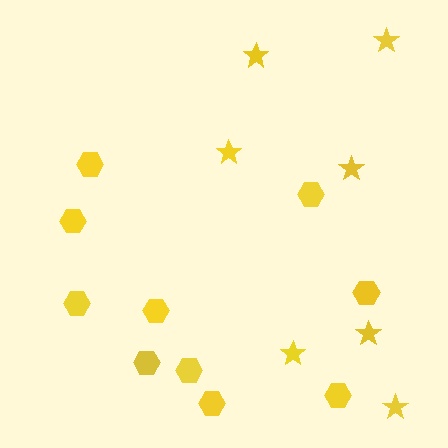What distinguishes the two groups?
There are 2 groups: one group of stars (7) and one group of hexagons (10).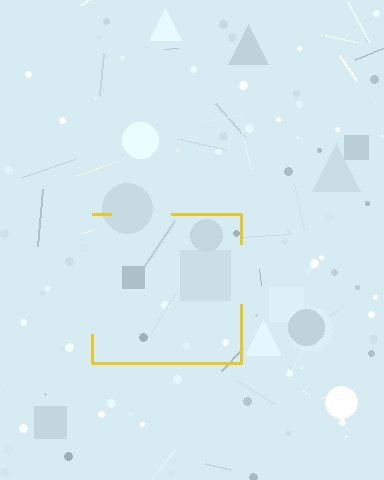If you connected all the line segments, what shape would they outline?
They would outline a square.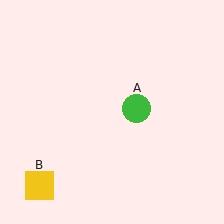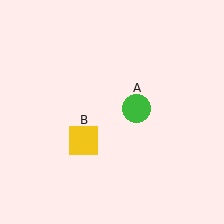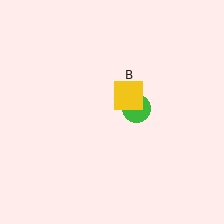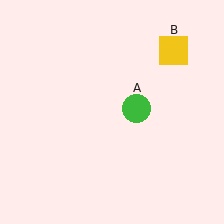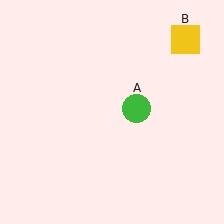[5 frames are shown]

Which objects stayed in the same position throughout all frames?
Green circle (object A) remained stationary.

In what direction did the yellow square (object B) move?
The yellow square (object B) moved up and to the right.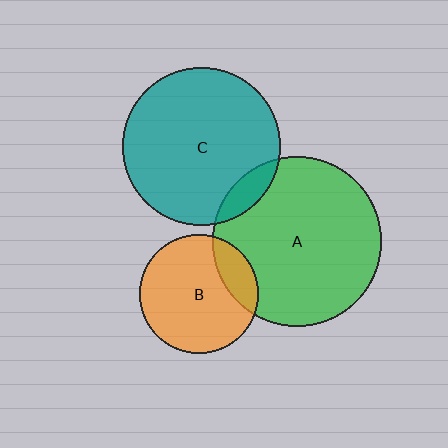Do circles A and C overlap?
Yes.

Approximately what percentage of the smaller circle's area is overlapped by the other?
Approximately 10%.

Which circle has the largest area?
Circle A (green).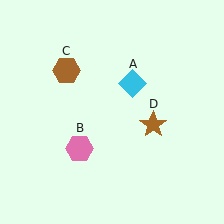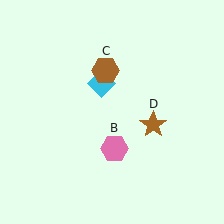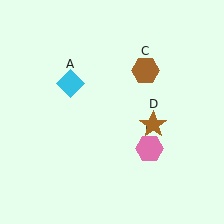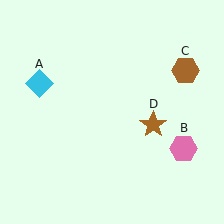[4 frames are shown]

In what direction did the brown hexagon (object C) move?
The brown hexagon (object C) moved right.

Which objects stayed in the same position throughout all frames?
Brown star (object D) remained stationary.